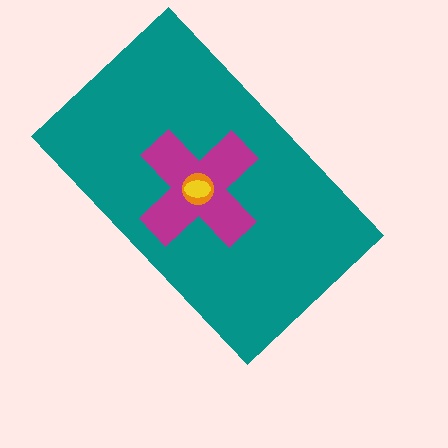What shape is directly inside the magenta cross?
The orange circle.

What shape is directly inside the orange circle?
The yellow ellipse.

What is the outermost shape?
The teal rectangle.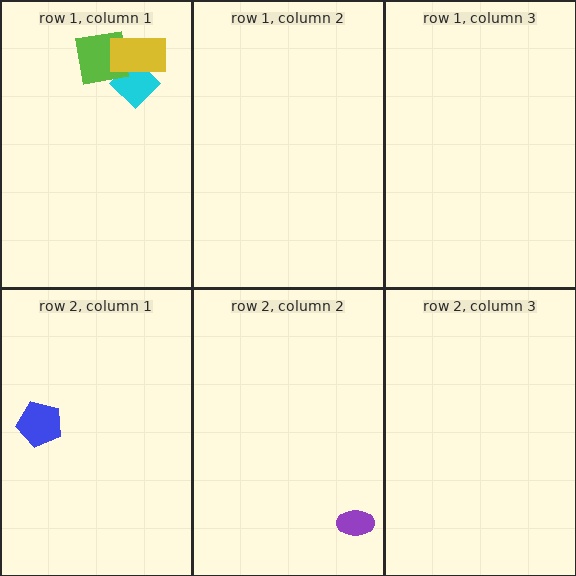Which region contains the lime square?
The row 1, column 1 region.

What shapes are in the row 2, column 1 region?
The blue pentagon.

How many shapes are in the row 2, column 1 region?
1.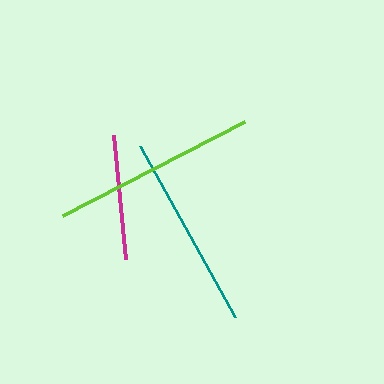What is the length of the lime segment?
The lime segment is approximately 206 pixels long.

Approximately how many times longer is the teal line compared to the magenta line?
The teal line is approximately 1.6 times the length of the magenta line.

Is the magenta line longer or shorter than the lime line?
The lime line is longer than the magenta line.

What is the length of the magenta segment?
The magenta segment is approximately 125 pixels long.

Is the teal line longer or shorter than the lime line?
The lime line is longer than the teal line.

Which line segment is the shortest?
The magenta line is the shortest at approximately 125 pixels.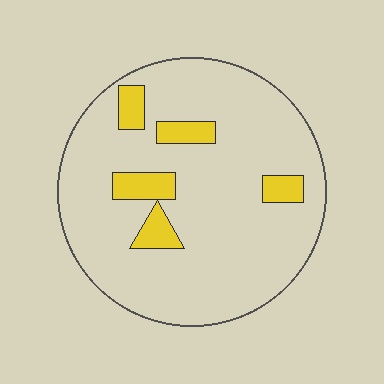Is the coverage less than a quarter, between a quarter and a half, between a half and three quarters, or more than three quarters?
Less than a quarter.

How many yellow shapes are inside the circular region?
5.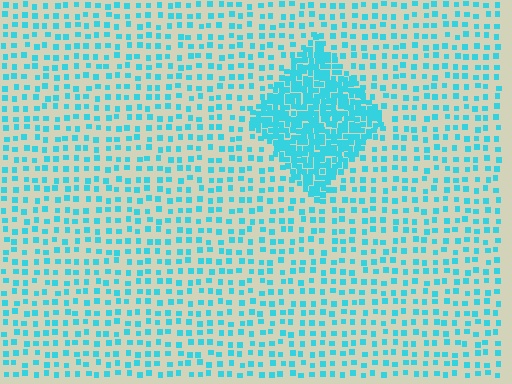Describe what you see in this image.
The image contains small cyan elements arranged at two different densities. A diamond-shaped region is visible where the elements are more densely packed than the surrounding area.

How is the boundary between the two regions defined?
The boundary is defined by a change in element density (approximately 3.1x ratio). All elements are the same color, size, and shape.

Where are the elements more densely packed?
The elements are more densely packed inside the diamond boundary.